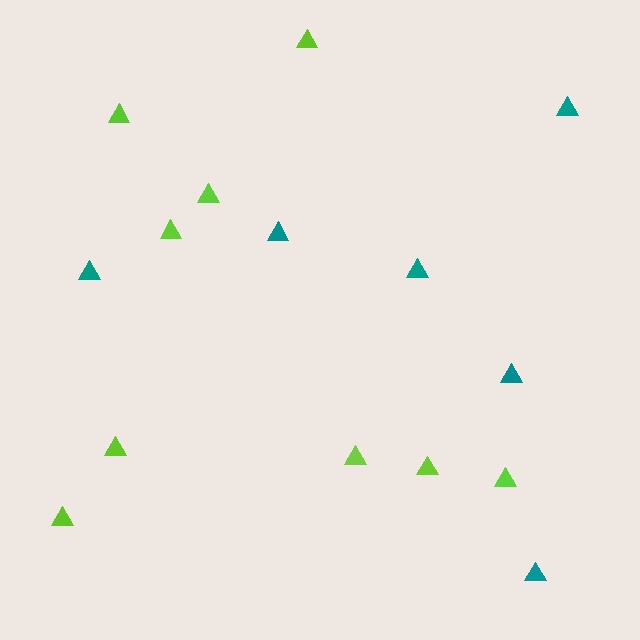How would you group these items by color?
There are 2 groups: one group of teal triangles (6) and one group of lime triangles (9).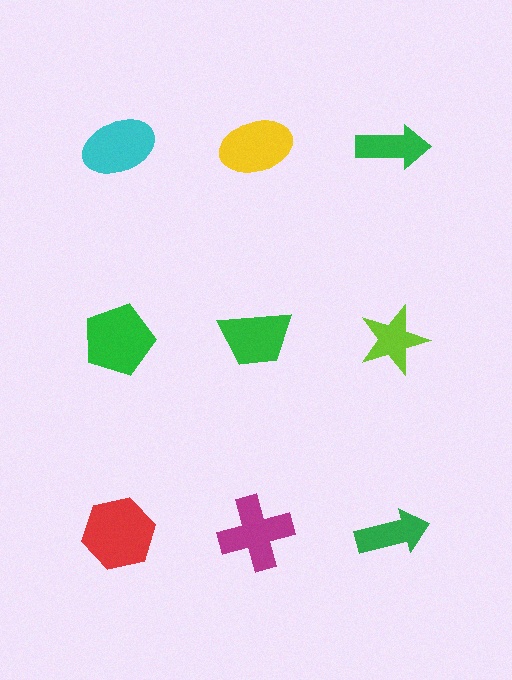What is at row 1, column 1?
A cyan ellipse.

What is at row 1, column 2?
A yellow ellipse.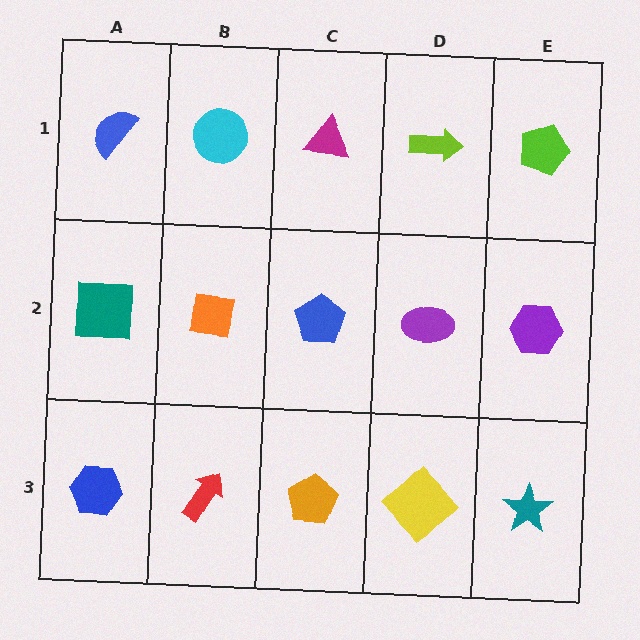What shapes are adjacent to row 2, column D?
A lime arrow (row 1, column D), a yellow diamond (row 3, column D), a blue pentagon (row 2, column C), a purple hexagon (row 2, column E).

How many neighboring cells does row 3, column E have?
2.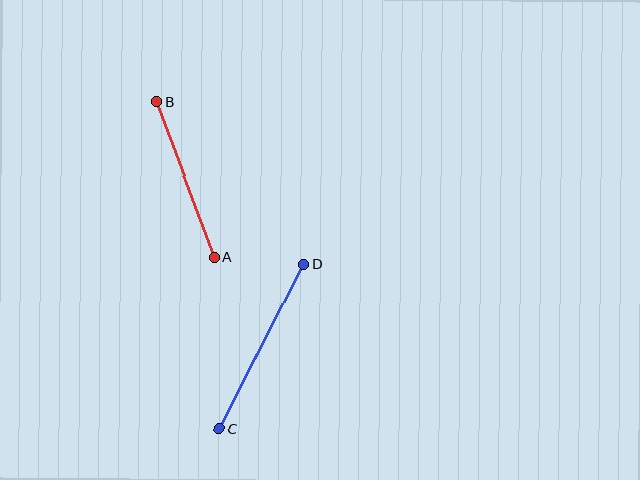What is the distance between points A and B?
The distance is approximately 166 pixels.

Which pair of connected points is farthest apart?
Points C and D are farthest apart.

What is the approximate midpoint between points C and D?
The midpoint is at approximately (262, 346) pixels.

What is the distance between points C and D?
The distance is approximately 185 pixels.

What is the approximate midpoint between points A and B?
The midpoint is at approximately (185, 179) pixels.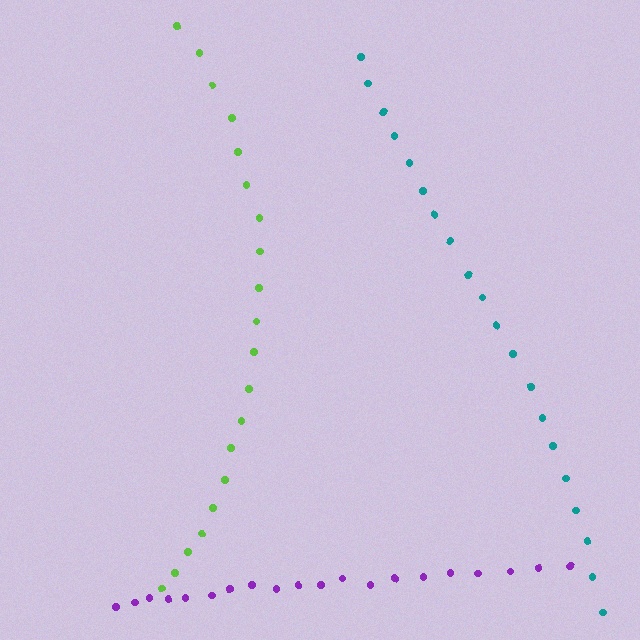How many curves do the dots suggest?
There are 3 distinct paths.